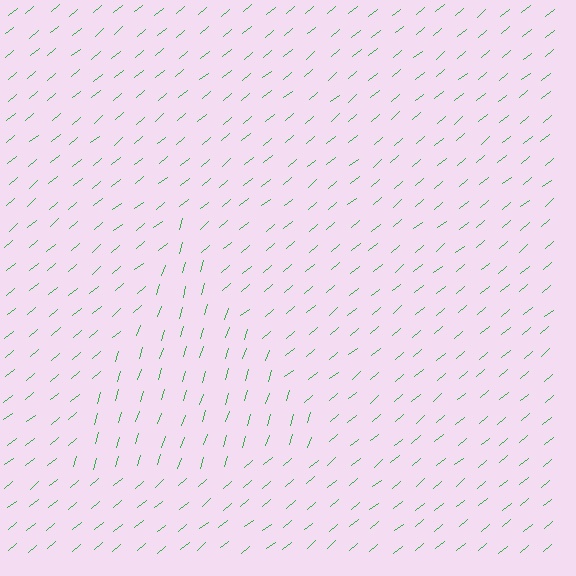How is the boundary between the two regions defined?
The boundary is defined purely by a change in line orientation (approximately 33 degrees difference). All lines are the same color and thickness.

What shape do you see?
I see a triangle.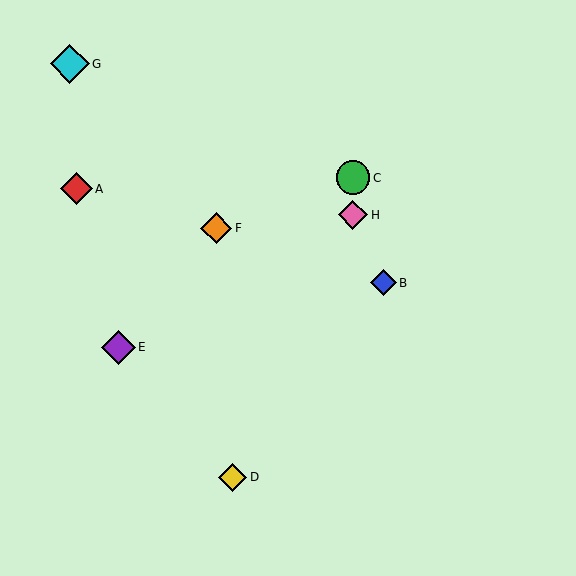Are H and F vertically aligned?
No, H is at x≈353 and F is at x≈216.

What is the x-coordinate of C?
Object C is at x≈353.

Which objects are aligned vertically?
Objects C, H are aligned vertically.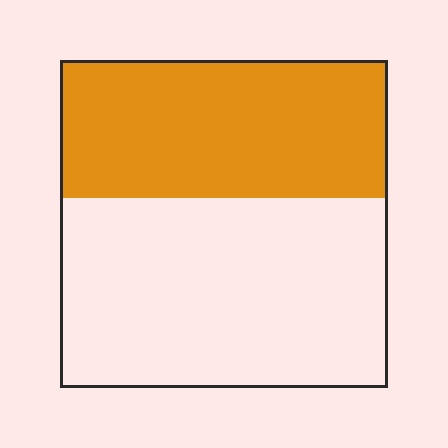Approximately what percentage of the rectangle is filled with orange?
Approximately 40%.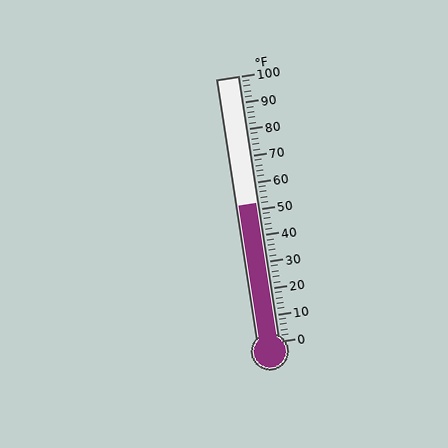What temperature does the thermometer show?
The thermometer shows approximately 52°F.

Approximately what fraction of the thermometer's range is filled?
The thermometer is filled to approximately 50% of its range.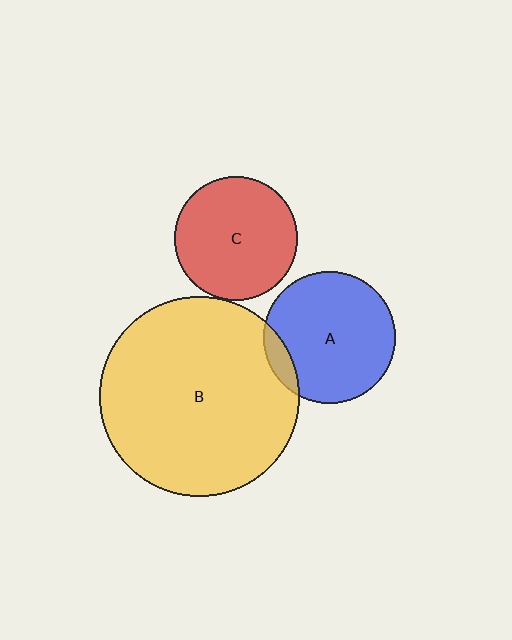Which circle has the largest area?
Circle B (yellow).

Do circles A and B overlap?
Yes.